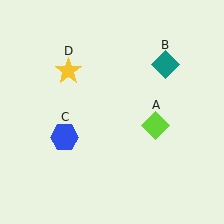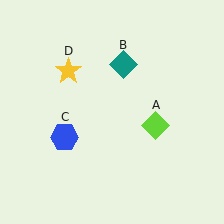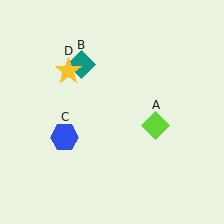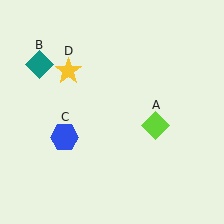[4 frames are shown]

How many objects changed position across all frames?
1 object changed position: teal diamond (object B).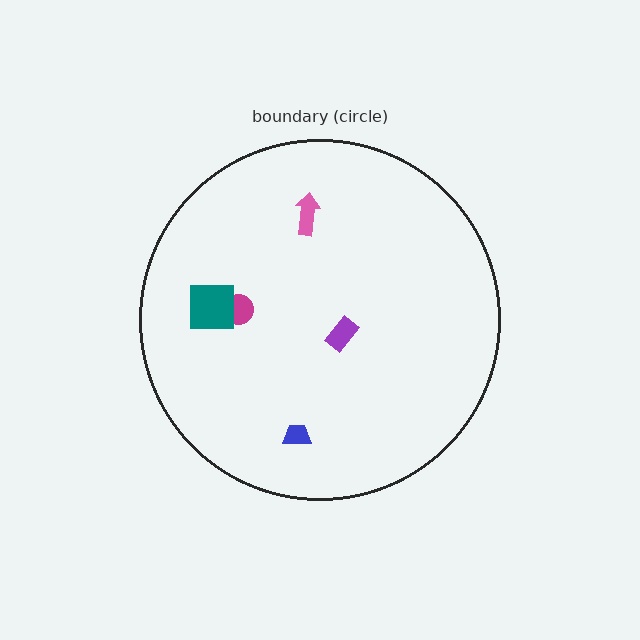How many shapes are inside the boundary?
5 inside, 0 outside.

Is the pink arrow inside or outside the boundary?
Inside.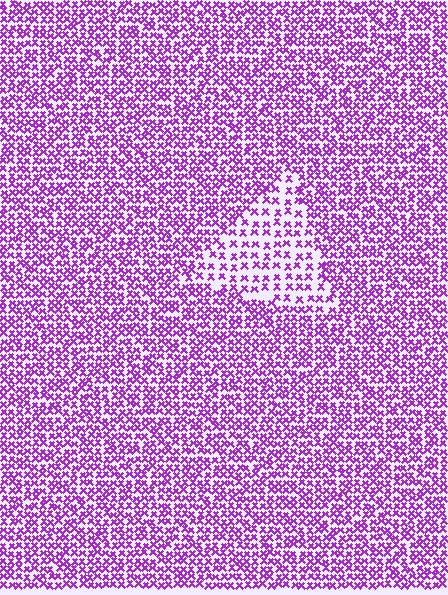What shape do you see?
I see a triangle.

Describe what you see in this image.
The image contains small purple elements arranged at two different densities. A triangle-shaped region is visible where the elements are less densely packed than the surrounding area.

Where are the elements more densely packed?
The elements are more densely packed outside the triangle boundary.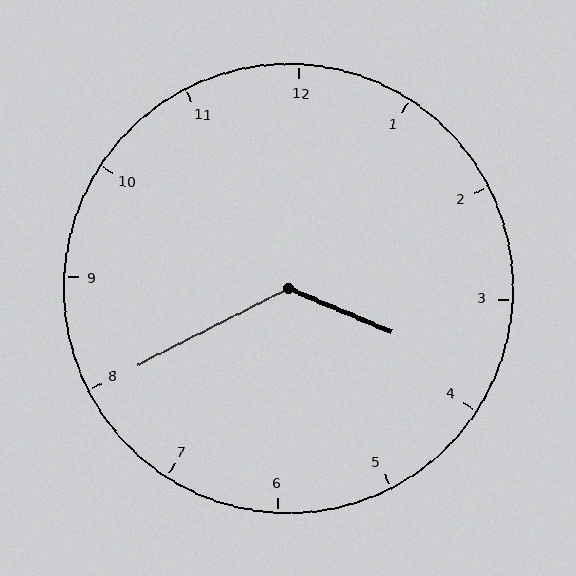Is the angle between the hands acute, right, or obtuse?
It is obtuse.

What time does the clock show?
3:40.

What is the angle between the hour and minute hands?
Approximately 130 degrees.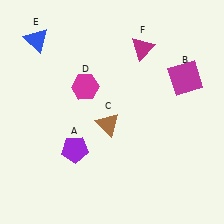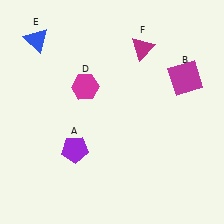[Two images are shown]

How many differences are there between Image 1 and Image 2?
There is 1 difference between the two images.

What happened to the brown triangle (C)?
The brown triangle (C) was removed in Image 2. It was in the bottom-left area of Image 1.